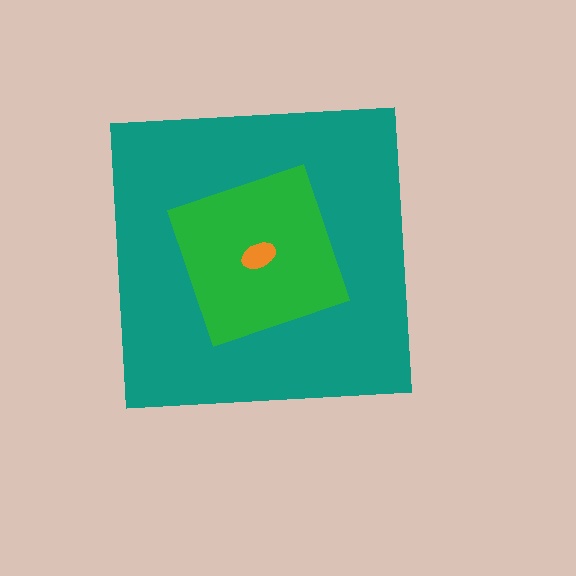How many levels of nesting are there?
3.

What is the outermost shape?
The teal square.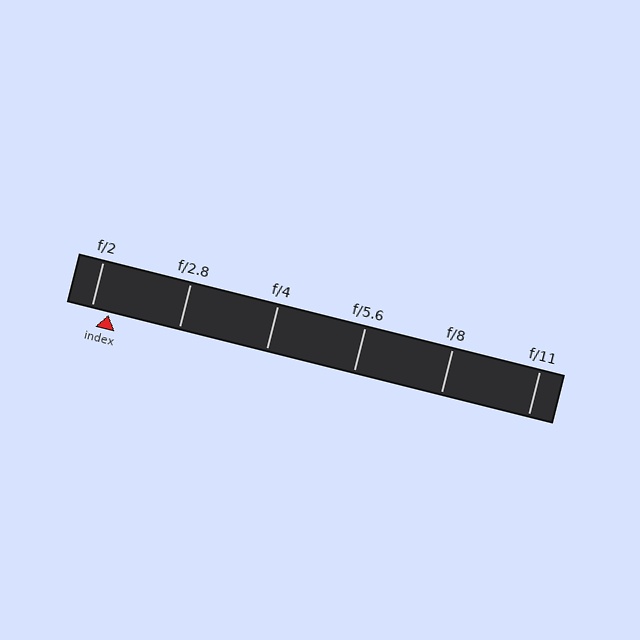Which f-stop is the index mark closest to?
The index mark is closest to f/2.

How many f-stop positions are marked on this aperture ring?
There are 6 f-stop positions marked.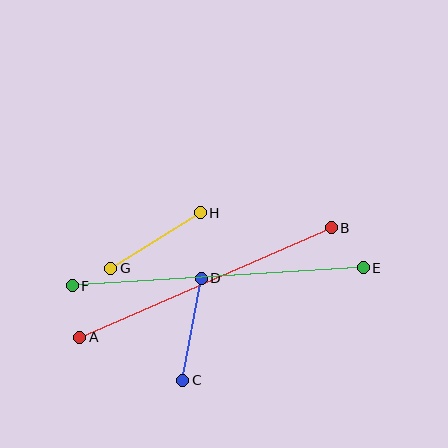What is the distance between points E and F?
The distance is approximately 291 pixels.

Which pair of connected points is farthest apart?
Points E and F are farthest apart.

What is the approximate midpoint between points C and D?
The midpoint is at approximately (192, 329) pixels.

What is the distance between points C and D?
The distance is approximately 104 pixels.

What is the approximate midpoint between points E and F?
The midpoint is at approximately (218, 277) pixels.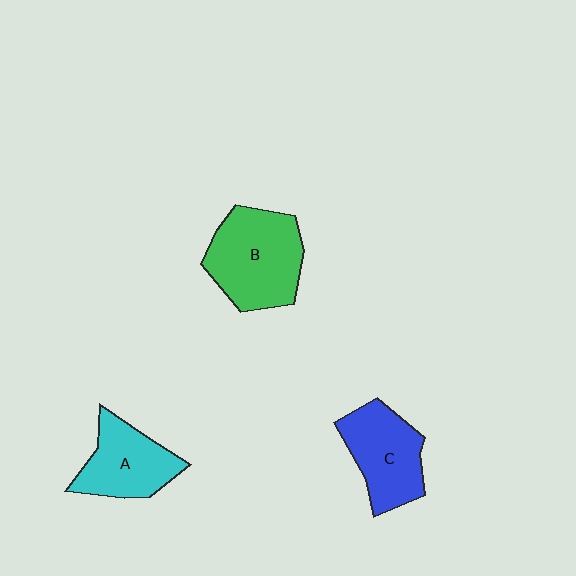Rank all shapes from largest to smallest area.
From largest to smallest: B (green), C (blue), A (cyan).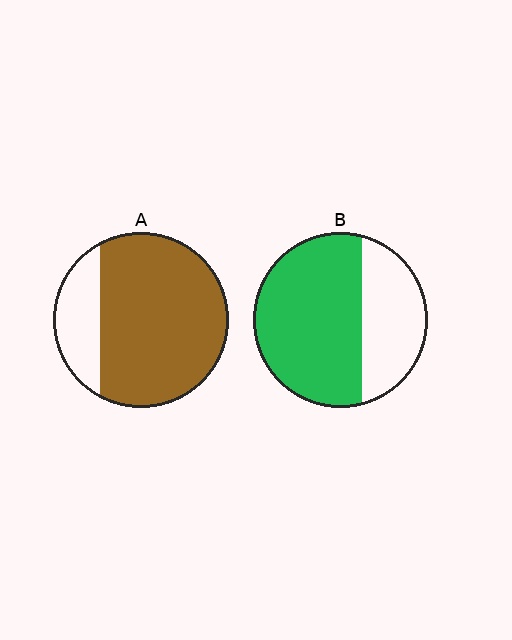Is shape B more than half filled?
Yes.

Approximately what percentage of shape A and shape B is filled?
A is approximately 80% and B is approximately 65%.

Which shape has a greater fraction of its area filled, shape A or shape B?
Shape A.